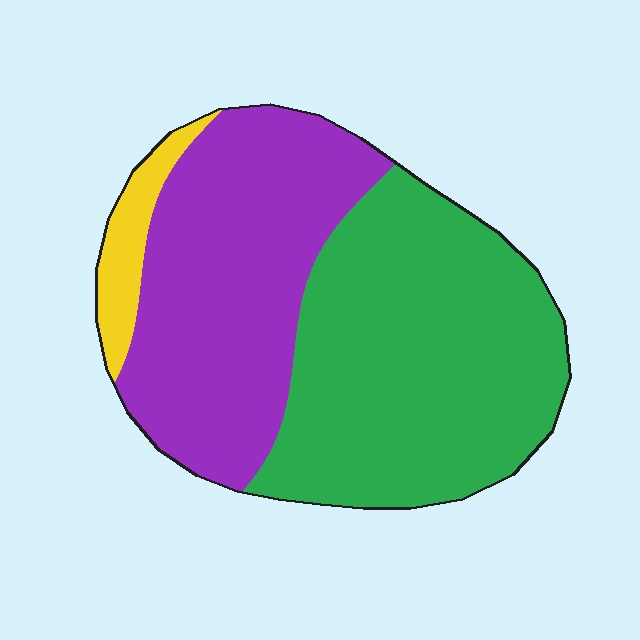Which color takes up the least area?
Yellow, at roughly 5%.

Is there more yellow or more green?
Green.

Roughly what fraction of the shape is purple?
Purple takes up about two fifths (2/5) of the shape.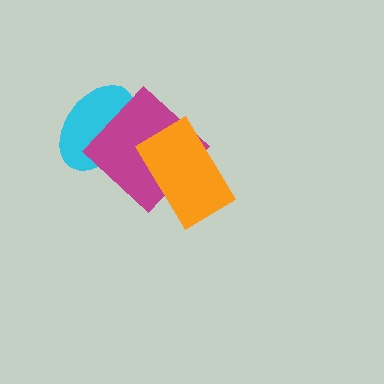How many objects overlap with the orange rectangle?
1 object overlaps with the orange rectangle.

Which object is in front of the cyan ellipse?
The magenta diamond is in front of the cyan ellipse.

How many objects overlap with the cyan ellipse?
1 object overlaps with the cyan ellipse.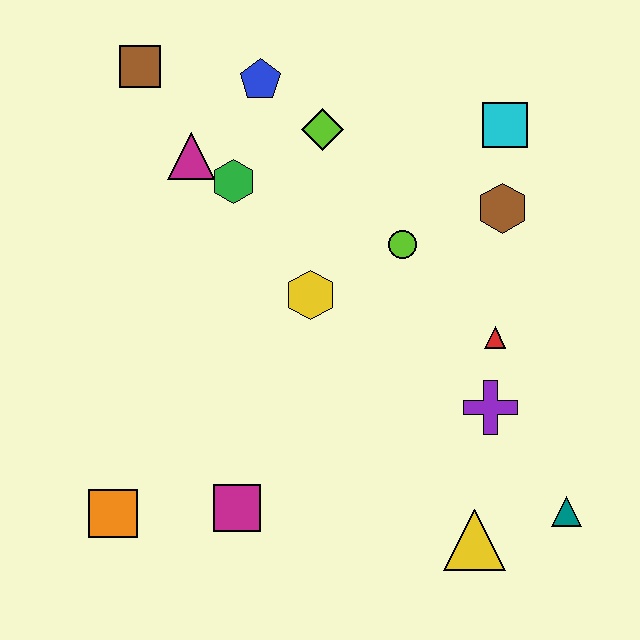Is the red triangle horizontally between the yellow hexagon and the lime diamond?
No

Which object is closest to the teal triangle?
The yellow triangle is closest to the teal triangle.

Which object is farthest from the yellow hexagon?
The teal triangle is farthest from the yellow hexagon.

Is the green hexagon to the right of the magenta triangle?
Yes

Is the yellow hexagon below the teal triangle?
No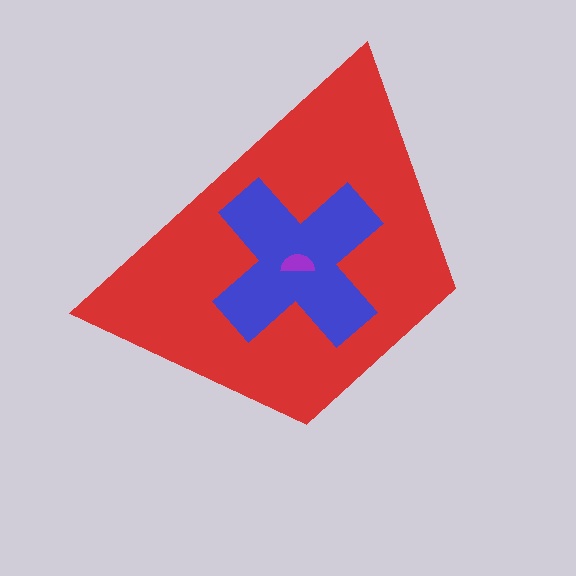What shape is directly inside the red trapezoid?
The blue cross.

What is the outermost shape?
The red trapezoid.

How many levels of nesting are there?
3.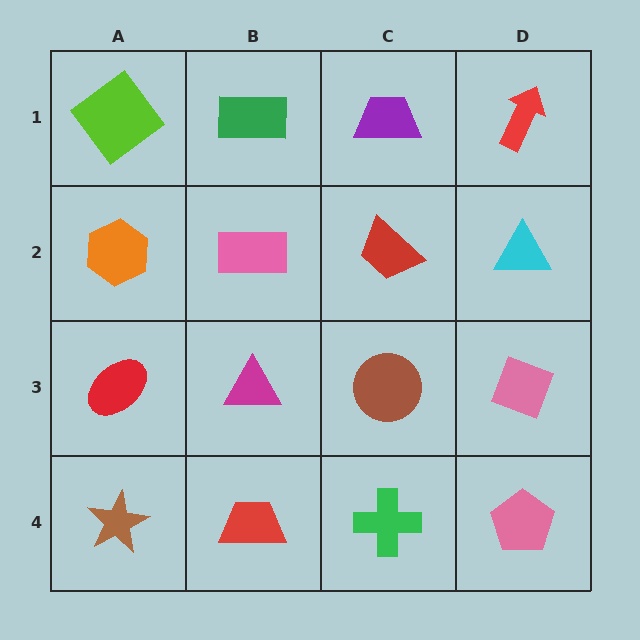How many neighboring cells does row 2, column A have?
3.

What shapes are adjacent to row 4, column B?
A magenta triangle (row 3, column B), a brown star (row 4, column A), a green cross (row 4, column C).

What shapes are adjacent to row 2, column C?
A purple trapezoid (row 1, column C), a brown circle (row 3, column C), a pink rectangle (row 2, column B), a cyan triangle (row 2, column D).